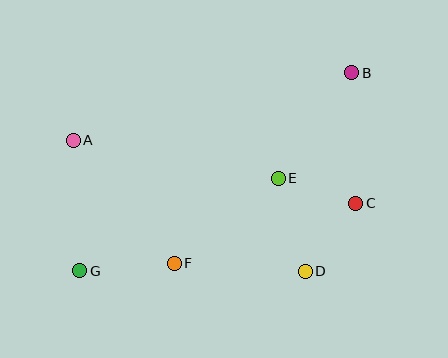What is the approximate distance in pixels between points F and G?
The distance between F and G is approximately 95 pixels.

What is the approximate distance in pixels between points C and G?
The distance between C and G is approximately 284 pixels.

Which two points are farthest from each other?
Points B and G are farthest from each other.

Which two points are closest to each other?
Points C and E are closest to each other.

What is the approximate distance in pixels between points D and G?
The distance between D and G is approximately 226 pixels.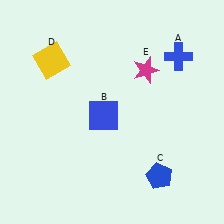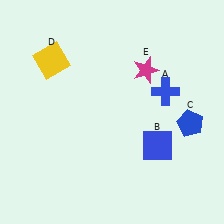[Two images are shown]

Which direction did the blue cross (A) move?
The blue cross (A) moved down.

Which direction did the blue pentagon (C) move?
The blue pentagon (C) moved up.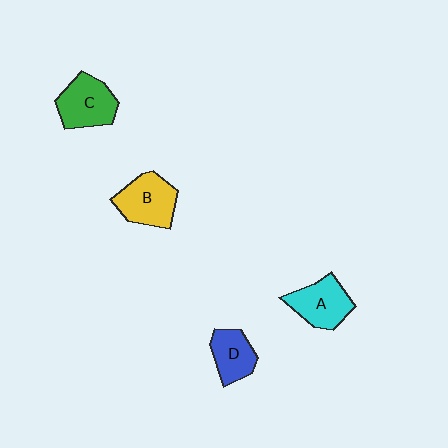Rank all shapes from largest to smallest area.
From largest to smallest: B (yellow), C (green), A (cyan), D (blue).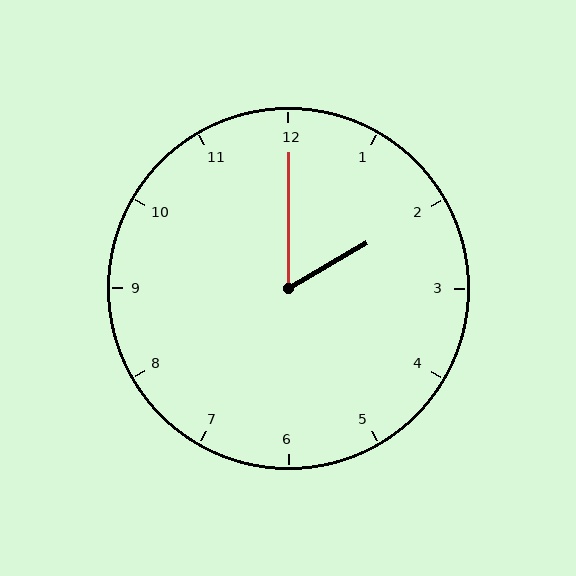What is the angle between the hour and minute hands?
Approximately 60 degrees.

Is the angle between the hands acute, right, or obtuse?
It is acute.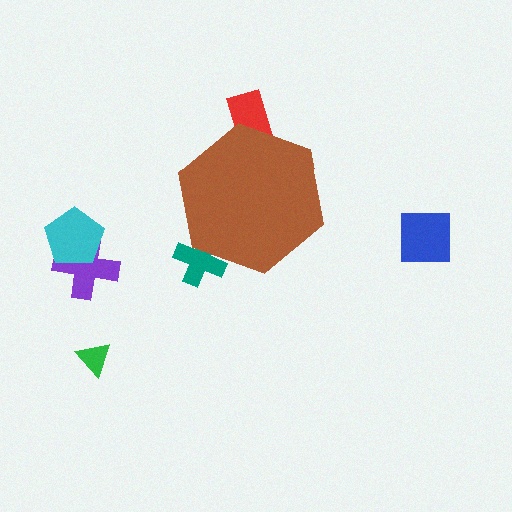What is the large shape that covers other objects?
A brown hexagon.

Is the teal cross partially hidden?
Yes, the teal cross is partially hidden behind the brown hexagon.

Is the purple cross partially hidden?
No, the purple cross is fully visible.